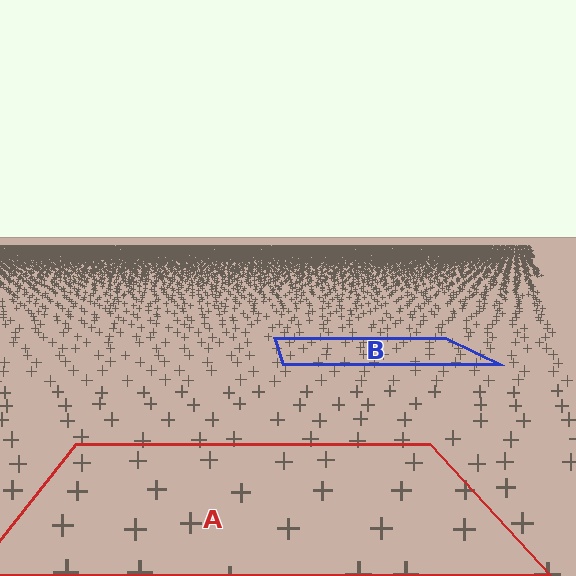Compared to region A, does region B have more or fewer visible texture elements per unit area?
Region B has more texture elements per unit area — they are packed more densely because it is farther away.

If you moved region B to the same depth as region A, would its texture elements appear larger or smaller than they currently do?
They would appear larger. At a closer depth, the same texture elements are projected at a bigger on-screen size.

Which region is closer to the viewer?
Region A is closer. The texture elements there are larger and more spread out.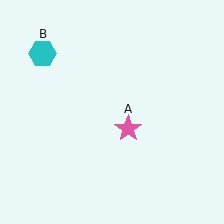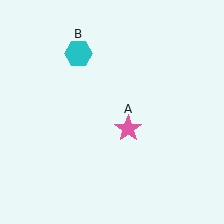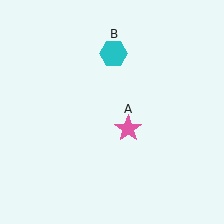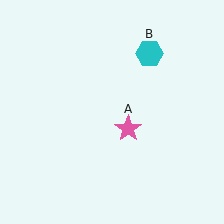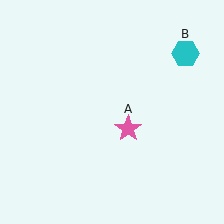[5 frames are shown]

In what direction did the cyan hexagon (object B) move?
The cyan hexagon (object B) moved right.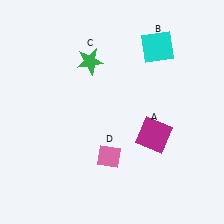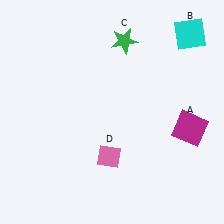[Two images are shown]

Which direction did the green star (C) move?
The green star (C) moved right.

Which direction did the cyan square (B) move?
The cyan square (B) moved right.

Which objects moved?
The objects that moved are: the magenta square (A), the cyan square (B), the green star (C).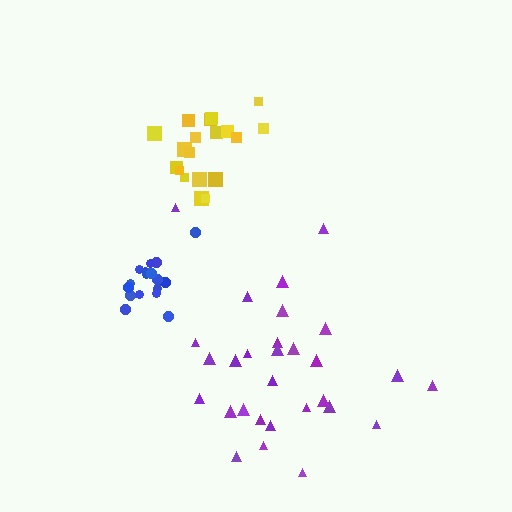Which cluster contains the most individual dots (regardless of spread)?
Purple (29).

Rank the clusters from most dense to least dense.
blue, yellow, purple.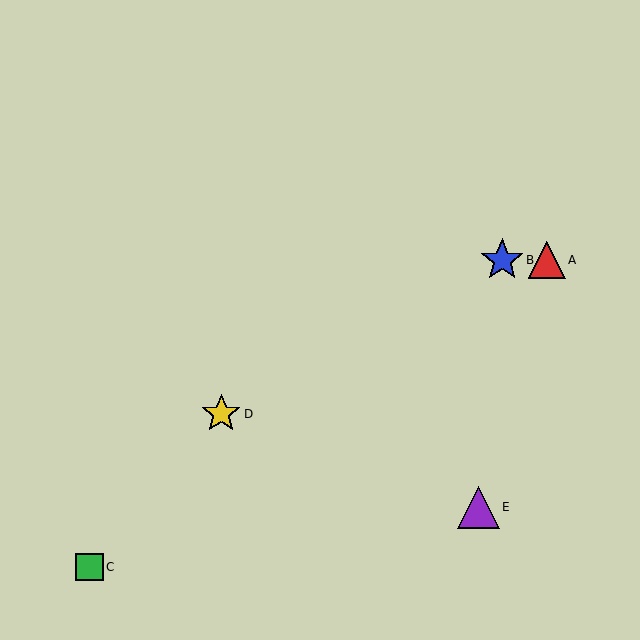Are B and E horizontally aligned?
No, B is at y≈260 and E is at y≈507.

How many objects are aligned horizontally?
2 objects (A, B) are aligned horizontally.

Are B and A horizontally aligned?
Yes, both are at y≈260.